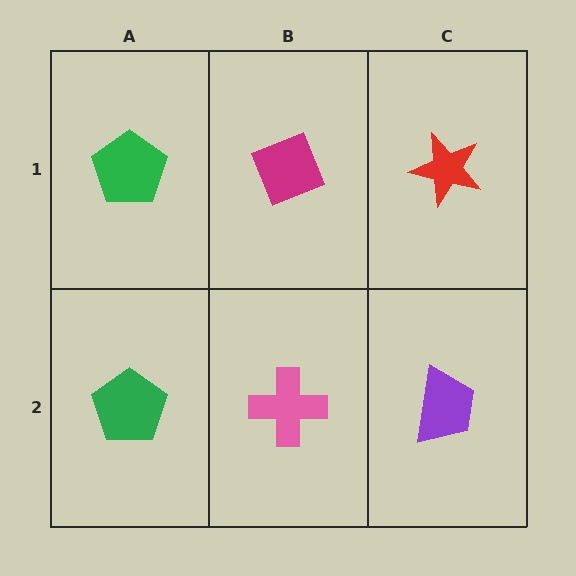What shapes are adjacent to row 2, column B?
A magenta diamond (row 1, column B), a green pentagon (row 2, column A), a purple trapezoid (row 2, column C).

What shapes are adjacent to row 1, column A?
A green pentagon (row 2, column A), a magenta diamond (row 1, column B).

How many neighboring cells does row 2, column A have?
2.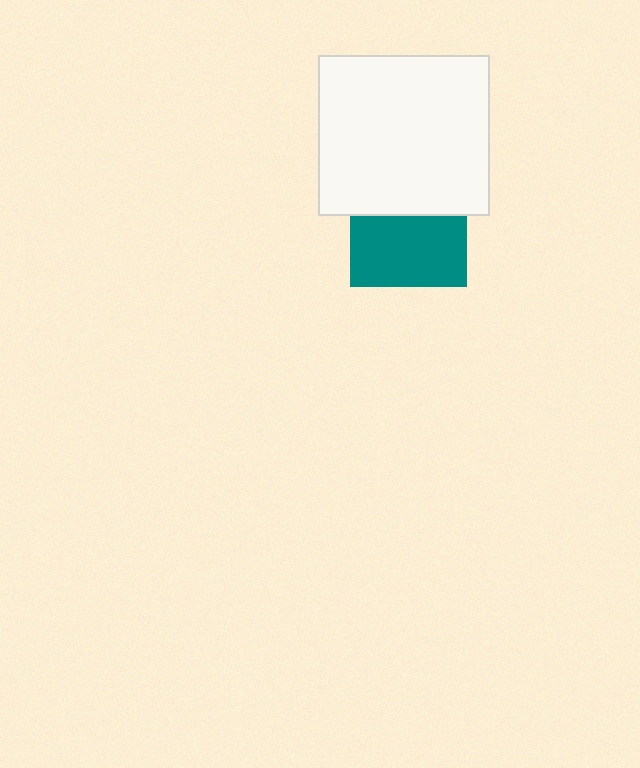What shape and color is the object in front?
The object in front is a white rectangle.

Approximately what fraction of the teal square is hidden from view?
Roughly 38% of the teal square is hidden behind the white rectangle.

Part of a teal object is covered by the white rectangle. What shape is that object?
It is a square.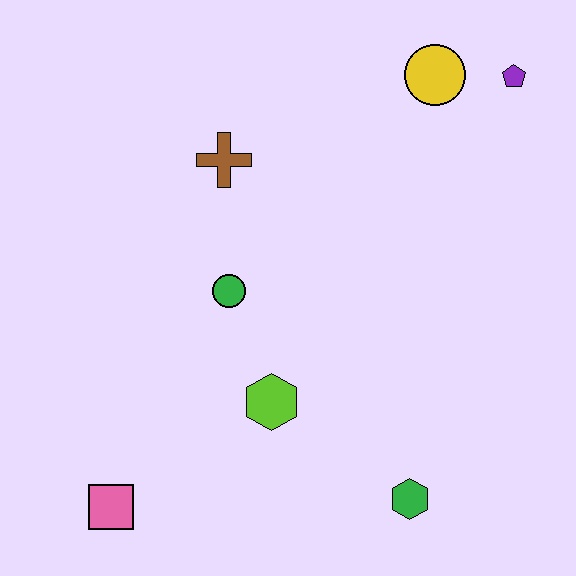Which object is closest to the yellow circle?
The purple pentagon is closest to the yellow circle.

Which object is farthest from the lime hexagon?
The purple pentagon is farthest from the lime hexagon.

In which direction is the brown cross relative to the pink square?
The brown cross is above the pink square.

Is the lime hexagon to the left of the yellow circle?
Yes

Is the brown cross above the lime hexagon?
Yes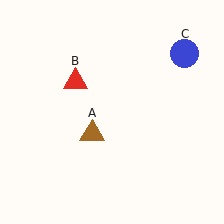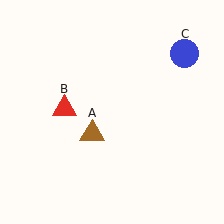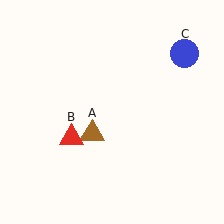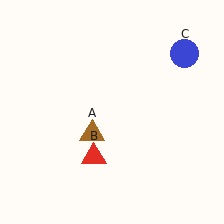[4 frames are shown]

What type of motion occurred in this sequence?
The red triangle (object B) rotated counterclockwise around the center of the scene.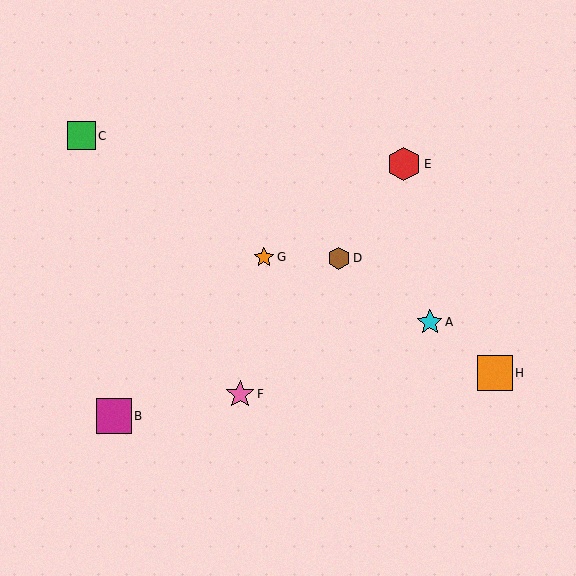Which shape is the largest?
The magenta square (labeled B) is the largest.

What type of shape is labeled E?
Shape E is a red hexagon.